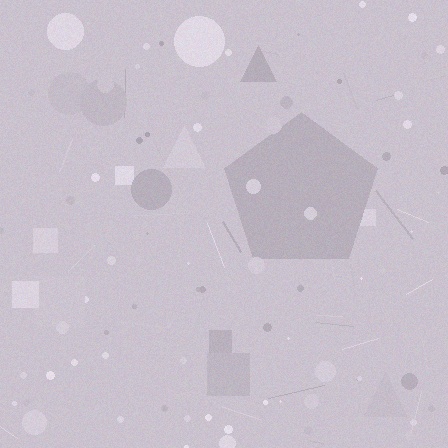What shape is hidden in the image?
A pentagon is hidden in the image.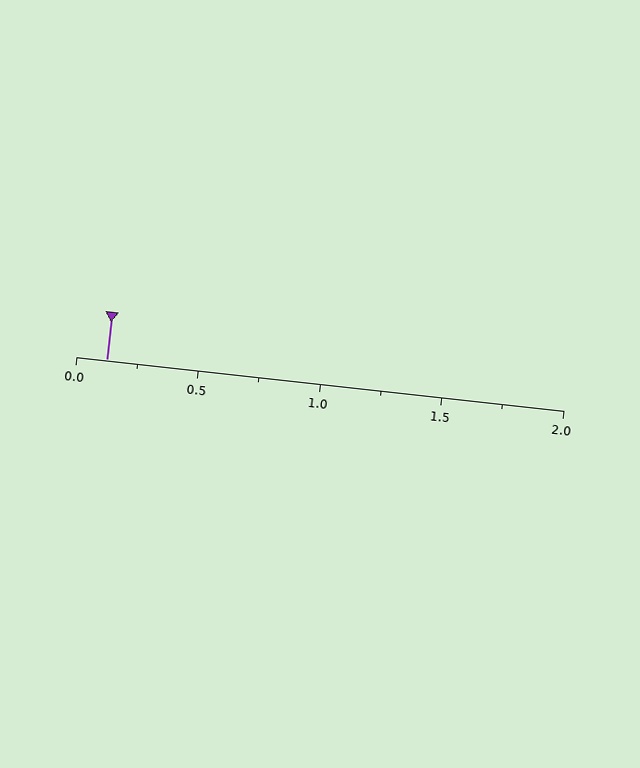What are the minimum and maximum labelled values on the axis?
The axis runs from 0.0 to 2.0.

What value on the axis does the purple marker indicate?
The marker indicates approximately 0.12.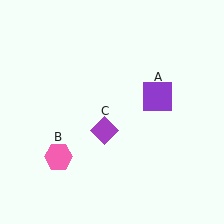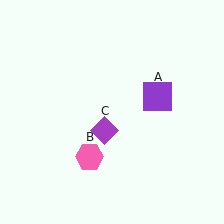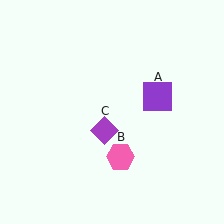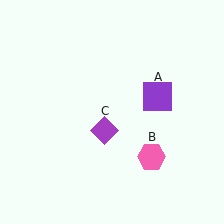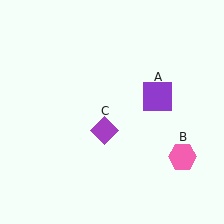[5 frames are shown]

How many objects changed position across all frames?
1 object changed position: pink hexagon (object B).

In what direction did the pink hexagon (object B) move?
The pink hexagon (object B) moved right.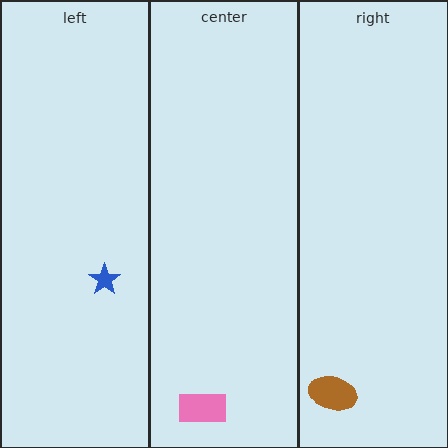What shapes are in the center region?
The pink rectangle.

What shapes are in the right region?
The brown ellipse.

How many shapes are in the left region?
1.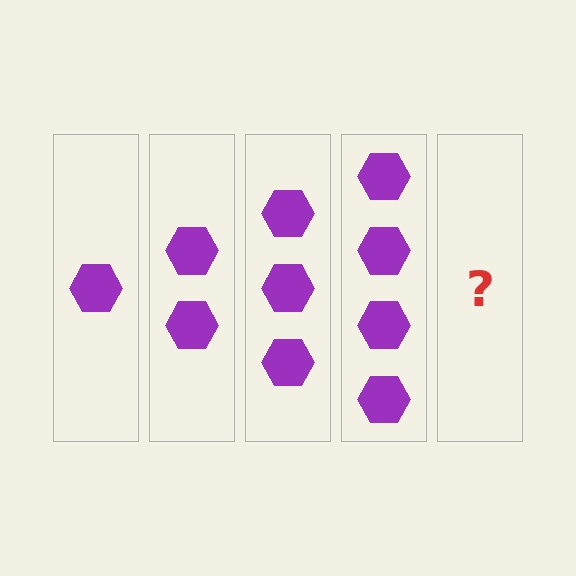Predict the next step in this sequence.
The next step is 5 hexagons.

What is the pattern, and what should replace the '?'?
The pattern is that each step adds one more hexagon. The '?' should be 5 hexagons.